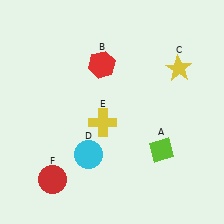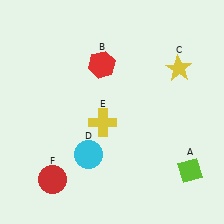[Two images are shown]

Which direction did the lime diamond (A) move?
The lime diamond (A) moved right.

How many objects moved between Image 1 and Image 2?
1 object moved between the two images.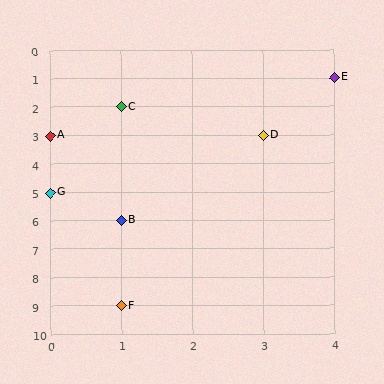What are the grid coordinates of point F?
Point F is at grid coordinates (1, 9).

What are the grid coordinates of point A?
Point A is at grid coordinates (0, 3).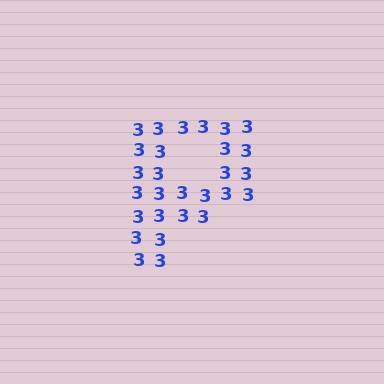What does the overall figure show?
The overall figure shows the letter P.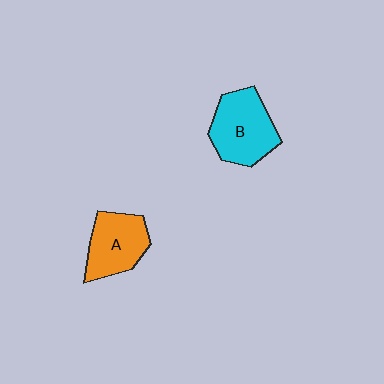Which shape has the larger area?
Shape B (cyan).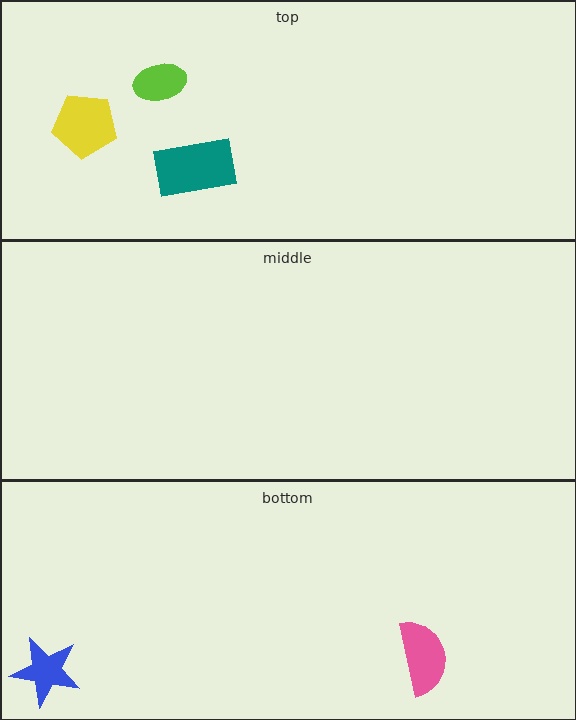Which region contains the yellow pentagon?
The top region.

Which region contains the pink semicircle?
The bottom region.